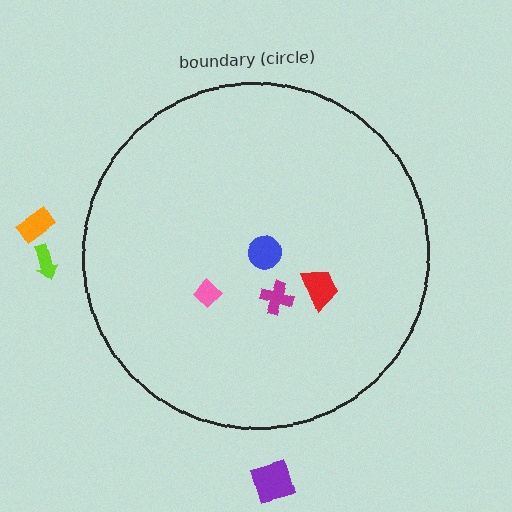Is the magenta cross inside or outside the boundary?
Inside.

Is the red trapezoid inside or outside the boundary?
Inside.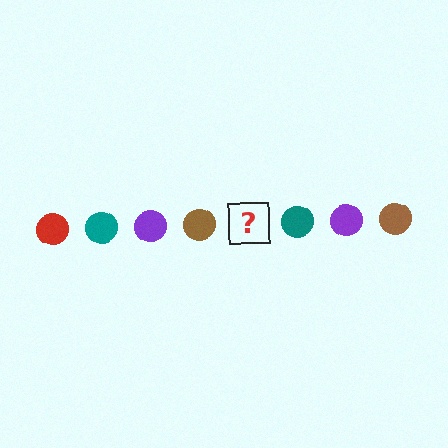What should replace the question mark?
The question mark should be replaced with a red circle.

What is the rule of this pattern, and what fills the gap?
The rule is that the pattern cycles through red, teal, purple, brown circles. The gap should be filled with a red circle.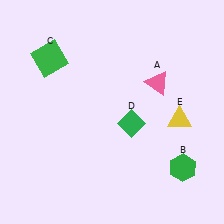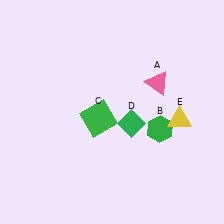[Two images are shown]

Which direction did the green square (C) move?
The green square (C) moved down.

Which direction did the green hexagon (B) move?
The green hexagon (B) moved up.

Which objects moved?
The objects that moved are: the green hexagon (B), the green square (C).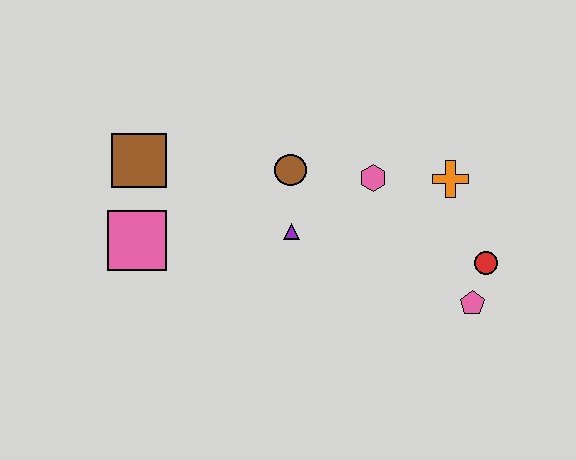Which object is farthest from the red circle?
The brown square is farthest from the red circle.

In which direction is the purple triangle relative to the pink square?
The purple triangle is to the right of the pink square.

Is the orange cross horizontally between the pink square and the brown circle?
No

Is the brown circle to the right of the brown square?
Yes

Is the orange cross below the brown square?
Yes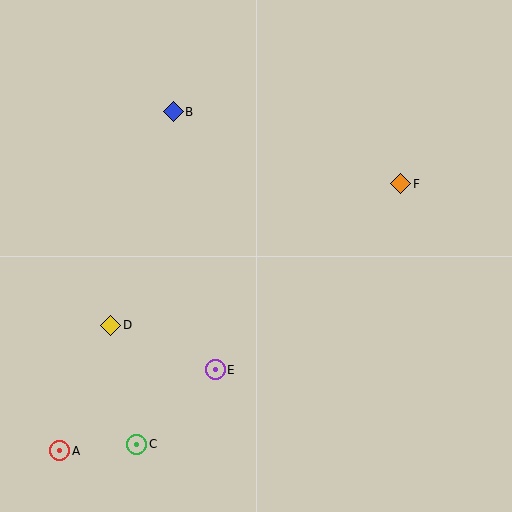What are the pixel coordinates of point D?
Point D is at (111, 325).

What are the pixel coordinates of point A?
Point A is at (60, 451).